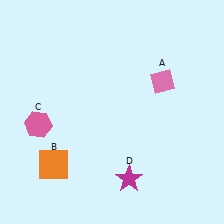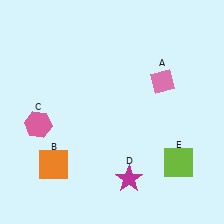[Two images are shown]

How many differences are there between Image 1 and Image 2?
There is 1 difference between the two images.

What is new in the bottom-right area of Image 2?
A lime square (E) was added in the bottom-right area of Image 2.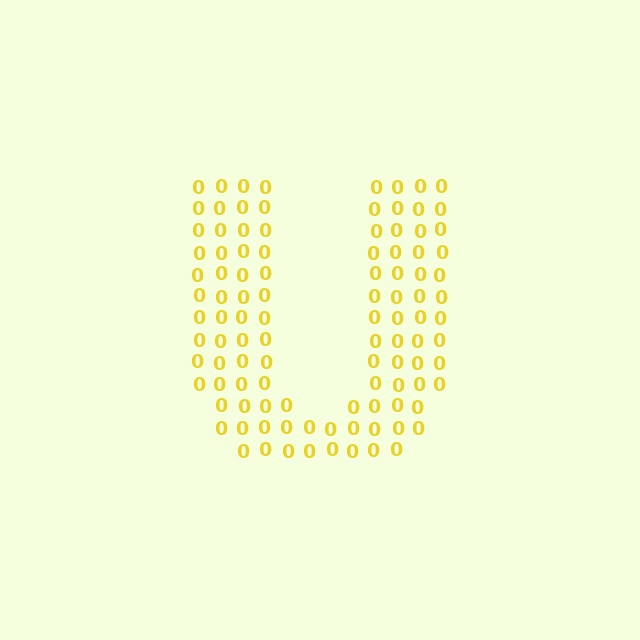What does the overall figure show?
The overall figure shows the letter U.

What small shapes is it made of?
It is made of small digit 0's.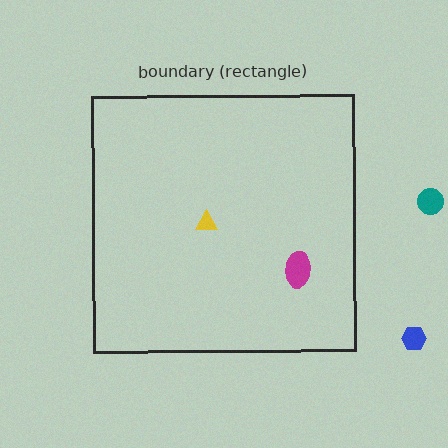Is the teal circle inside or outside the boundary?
Outside.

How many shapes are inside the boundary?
2 inside, 2 outside.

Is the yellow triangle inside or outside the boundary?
Inside.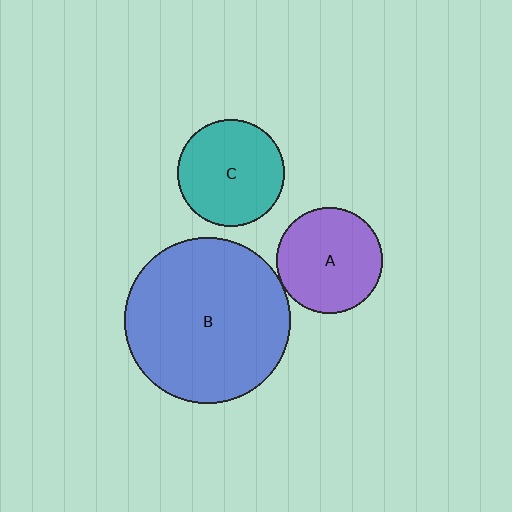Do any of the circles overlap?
No, none of the circles overlap.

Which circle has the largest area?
Circle B (blue).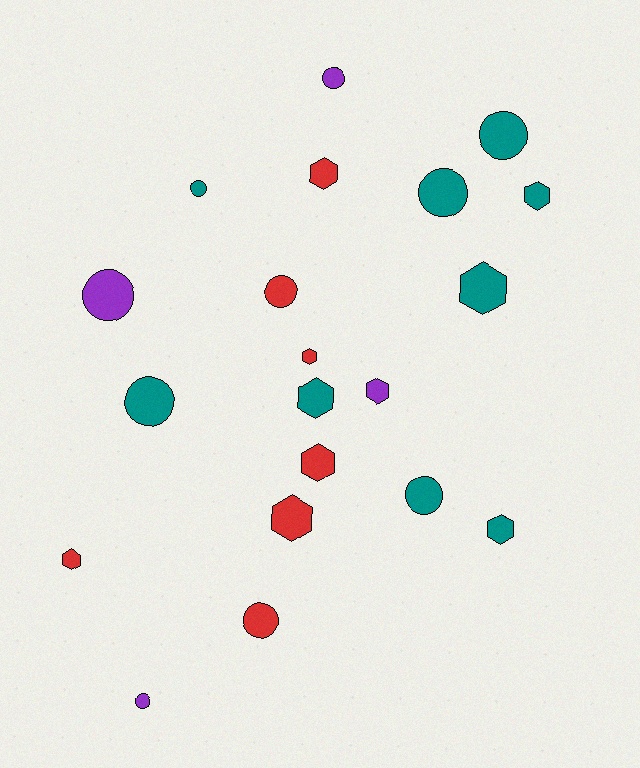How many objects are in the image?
There are 20 objects.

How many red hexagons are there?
There are 5 red hexagons.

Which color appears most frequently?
Teal, with 9 objects.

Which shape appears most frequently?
Hexagon, with 10 objects.